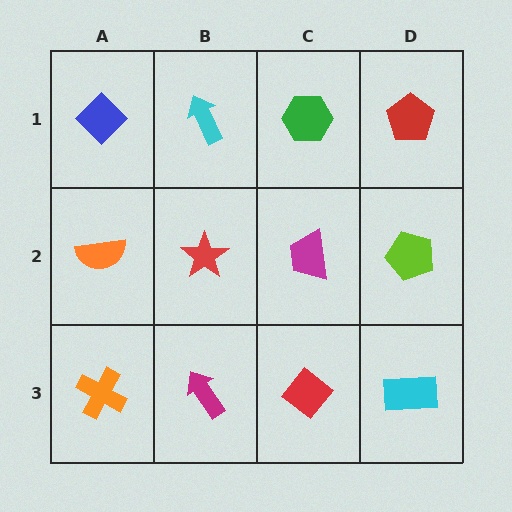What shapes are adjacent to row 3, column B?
A red star (row 2, column B), an orange cross (row 3, column A), a red diamond (row 3, column C).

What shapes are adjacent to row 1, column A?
An orange semicircle (row 2, column A), a cyan arrow (row 1, column B).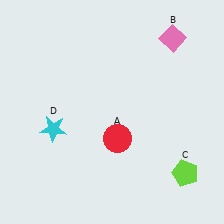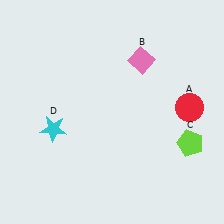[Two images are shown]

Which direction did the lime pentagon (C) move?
The lime pentagon (C) moved up.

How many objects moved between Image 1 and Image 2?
3 objects moved between the two images.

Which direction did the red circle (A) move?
The red circle (A) moved right.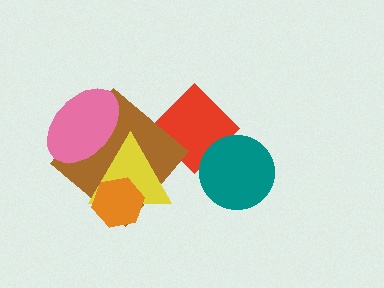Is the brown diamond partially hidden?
Yes, it is partially covered by another shape.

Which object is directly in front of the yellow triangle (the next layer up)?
The orange hexagon is directly in front of the yellow triangle.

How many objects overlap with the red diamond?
3 objects overlap with the red diamond.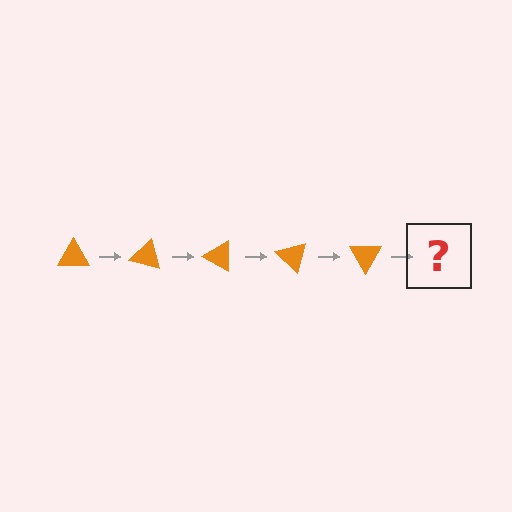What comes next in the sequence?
The next element should be an orange triangle rotated 75 degrees.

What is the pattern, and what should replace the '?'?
The pattern is that the triangle rotates 15 degrees each step. The '?' should be an orange triangle rotated 75 degrees.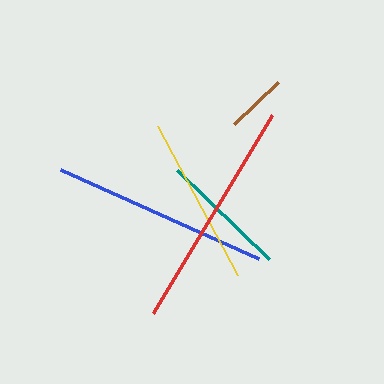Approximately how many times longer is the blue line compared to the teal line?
The blue line is approximately 1.7 times the length of the teal line.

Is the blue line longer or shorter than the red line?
The red line is longer than the blue line.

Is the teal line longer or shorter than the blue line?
The blue line is longer than the teal line.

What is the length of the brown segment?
The brown segment is approximately 61 pixels long.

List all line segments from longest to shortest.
From longest to shortest: red, blue, yellow, teal, brown.